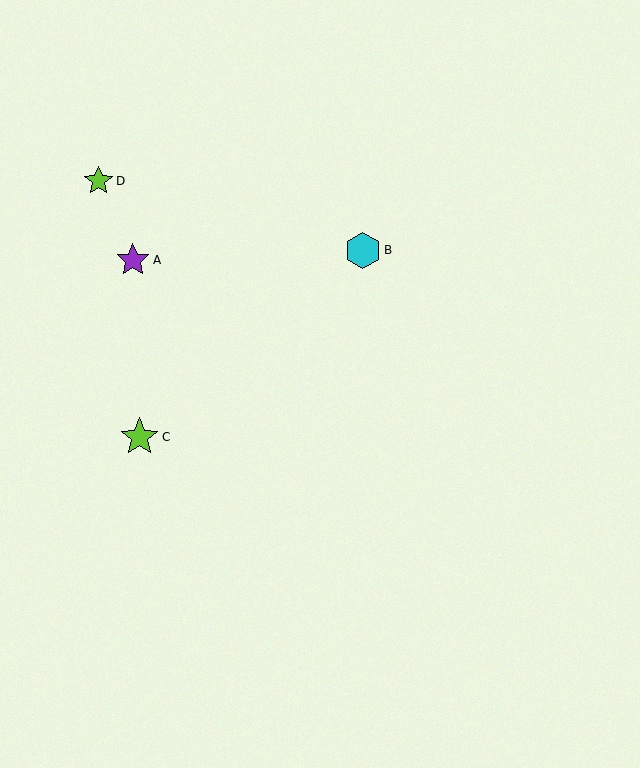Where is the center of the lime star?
The center of the lime star is at (140, 437).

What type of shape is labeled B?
Shape B is a cyan hexagon.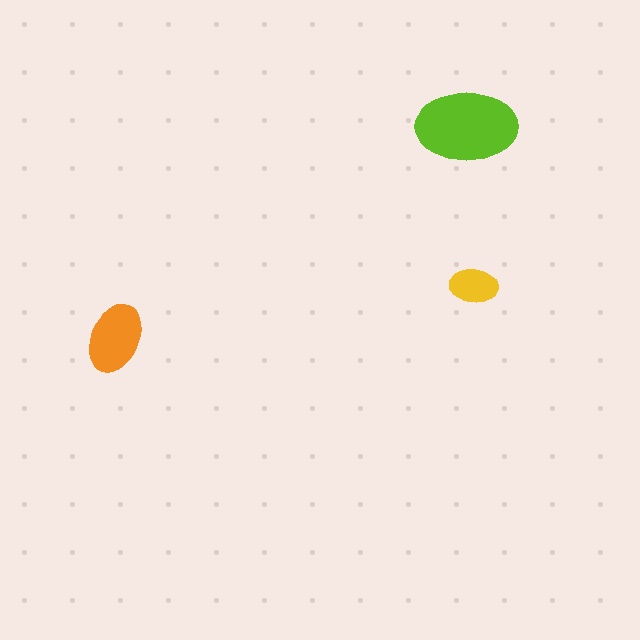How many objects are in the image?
There are 3 objects in the image.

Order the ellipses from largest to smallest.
the lime one, the orange one, the yellow one.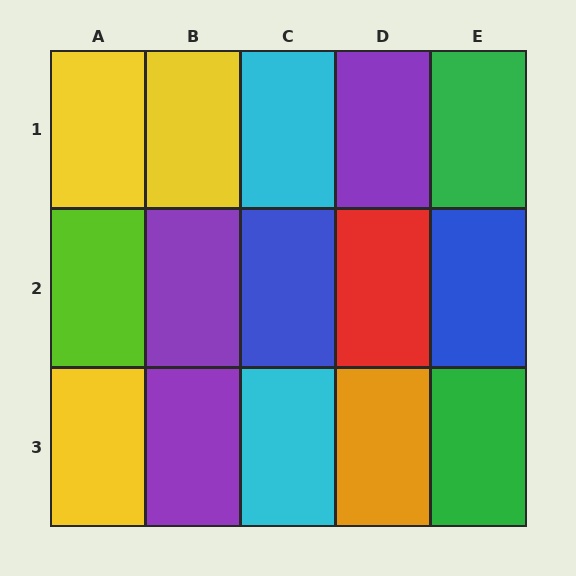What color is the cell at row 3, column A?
Yellow.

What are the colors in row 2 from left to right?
Lime, purple, blue, red, blue.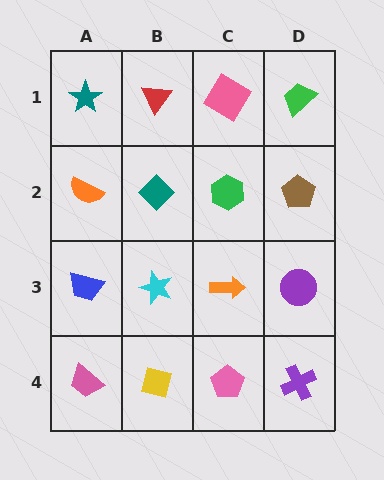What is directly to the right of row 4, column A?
A yellow diamond.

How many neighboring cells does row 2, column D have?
3.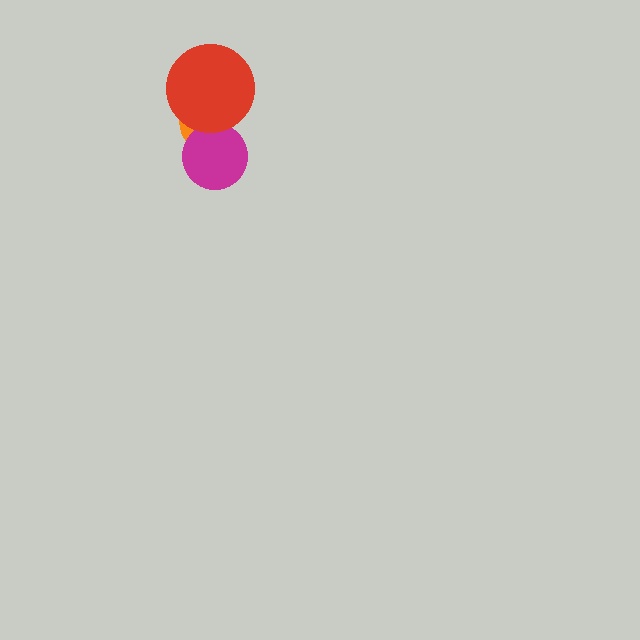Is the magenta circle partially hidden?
Yes, it is partially covered by another shape.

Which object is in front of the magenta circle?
The red circle is in front of the magenta circle.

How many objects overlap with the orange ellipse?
2 objects overlap with the orange ellipse.